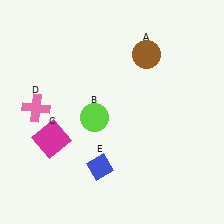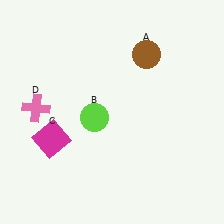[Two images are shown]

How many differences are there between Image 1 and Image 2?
There is 1 difference between the two images.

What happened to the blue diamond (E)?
The blue diamond (E) was removed in Image 2. It was in the bottom-left area of Image 1.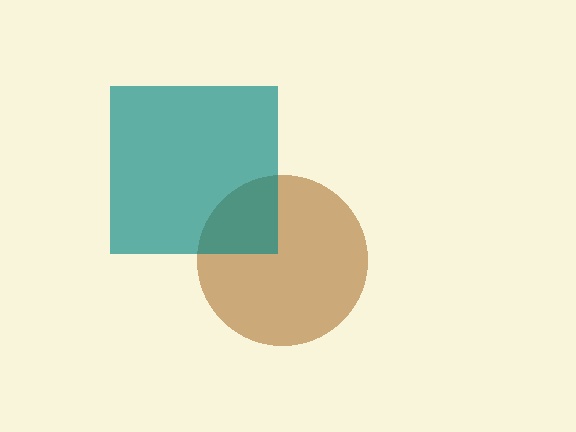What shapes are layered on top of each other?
The layered shapes are: a brown circle, a teal square.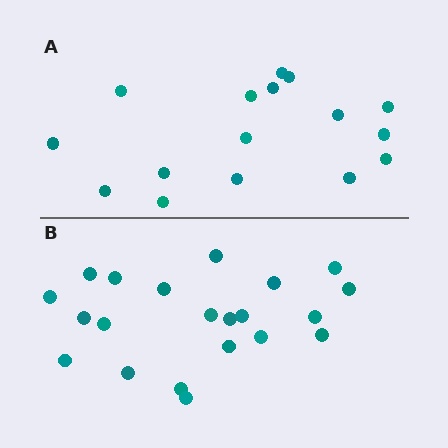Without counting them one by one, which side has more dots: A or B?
Region B (the bottom region) has more dots.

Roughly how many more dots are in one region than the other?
Region B has about 5 more dots than region A.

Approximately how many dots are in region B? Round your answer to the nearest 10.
About 20 dots. (The exact count is 21, which rounds to 20.)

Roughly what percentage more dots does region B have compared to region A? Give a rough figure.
About 30% more.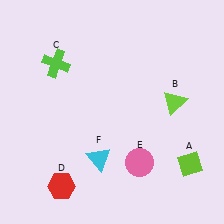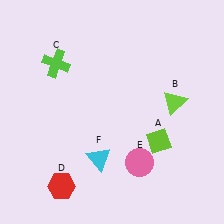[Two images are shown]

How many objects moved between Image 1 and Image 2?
1 object moved between the two images.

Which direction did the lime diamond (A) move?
The lime diamond (A) moved left.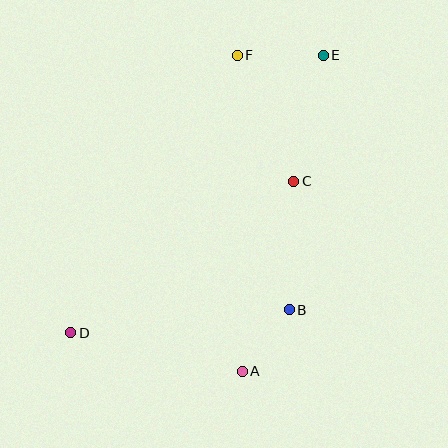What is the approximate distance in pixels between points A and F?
The distance between A and F is approximately 316 pixels.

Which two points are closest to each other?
Points A and B are closest to each other.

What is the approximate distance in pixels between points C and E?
The distance between C and E is approximately 129 pixels.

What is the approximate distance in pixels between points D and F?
The distance between D and F is approximately 324 pixels.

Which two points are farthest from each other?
Points D and E are farthest from each other.